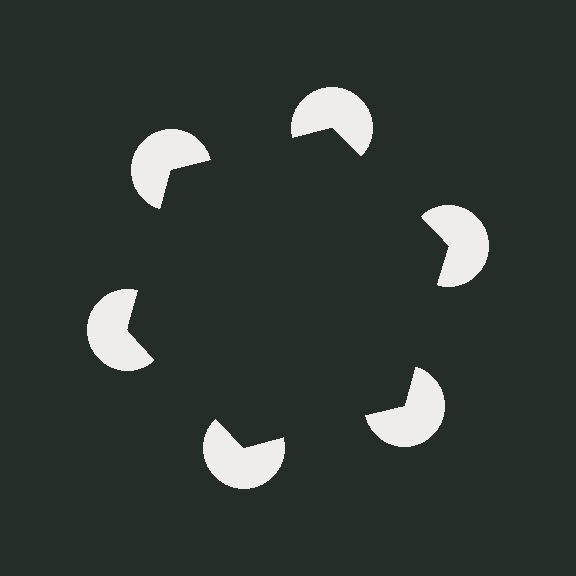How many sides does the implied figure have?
6 sides.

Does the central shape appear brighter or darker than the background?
It typically appears slightly darker than the background, even though no actual brightness change is drawn.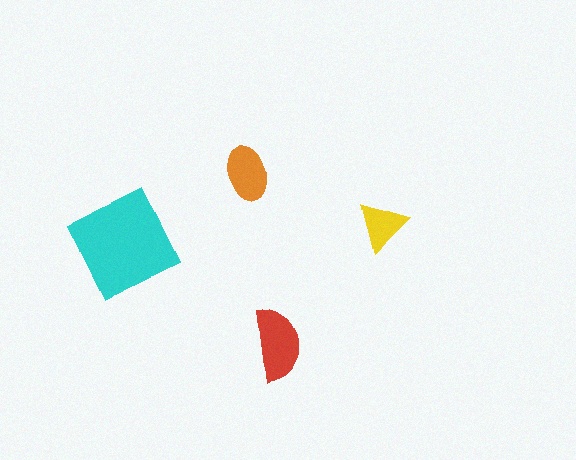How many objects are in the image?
There are 4 objects in the image.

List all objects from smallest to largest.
The yellow triangle, the orange ellipse, the red semicircle, the cyan diamond.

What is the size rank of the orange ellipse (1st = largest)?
3rd.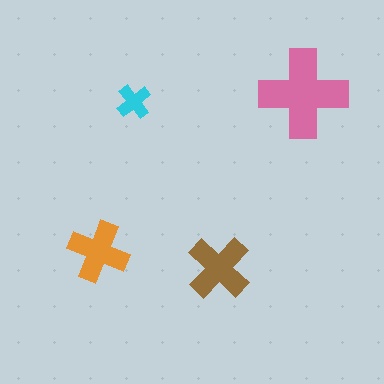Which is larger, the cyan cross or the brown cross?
The brown one.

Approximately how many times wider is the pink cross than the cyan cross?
About 2.5 times wider.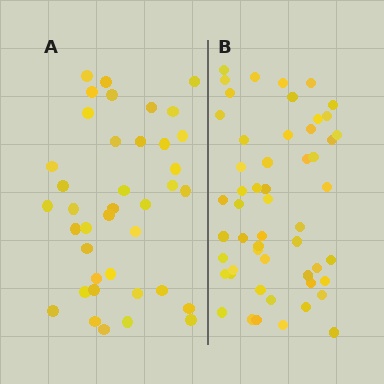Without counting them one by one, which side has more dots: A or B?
Region B (the right region) has more dots.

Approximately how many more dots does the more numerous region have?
Region B has approximately 15 more dots than region A.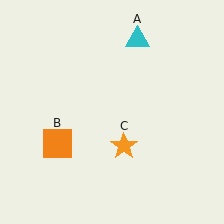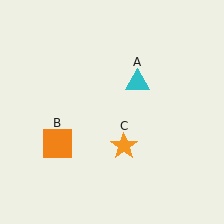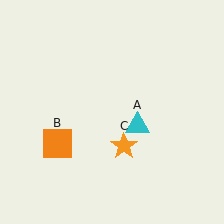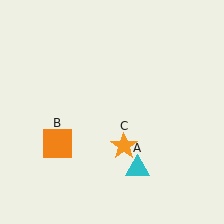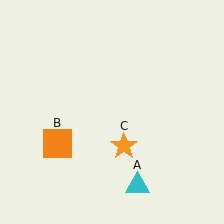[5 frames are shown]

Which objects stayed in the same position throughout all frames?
Orange square (object B) and orange star (object C) remained stationary.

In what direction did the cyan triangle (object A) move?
The cyan triangle (object A) moved down.